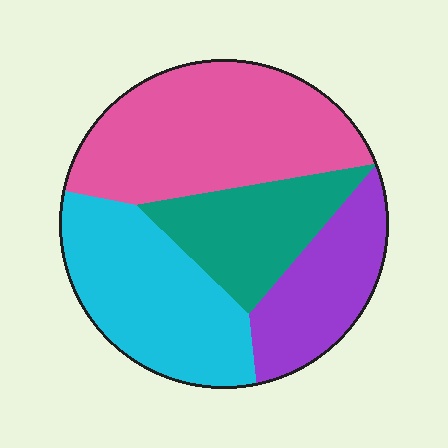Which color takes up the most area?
Pink, at roughly 35%.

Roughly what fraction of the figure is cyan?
Cyan covers about 30% of the figure.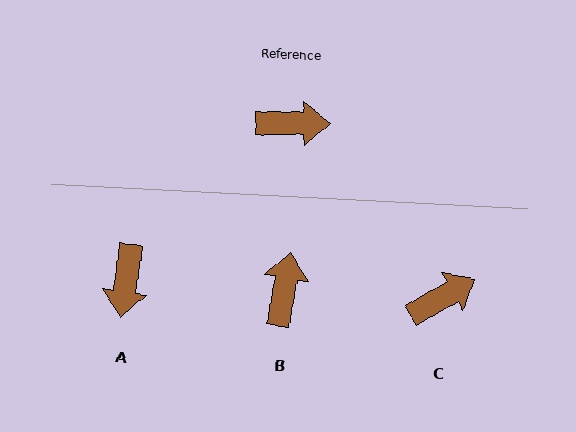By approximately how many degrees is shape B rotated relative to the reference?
Approximately 80 degrees counter-clockwise.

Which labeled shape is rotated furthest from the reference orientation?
A, about 99 degrees away.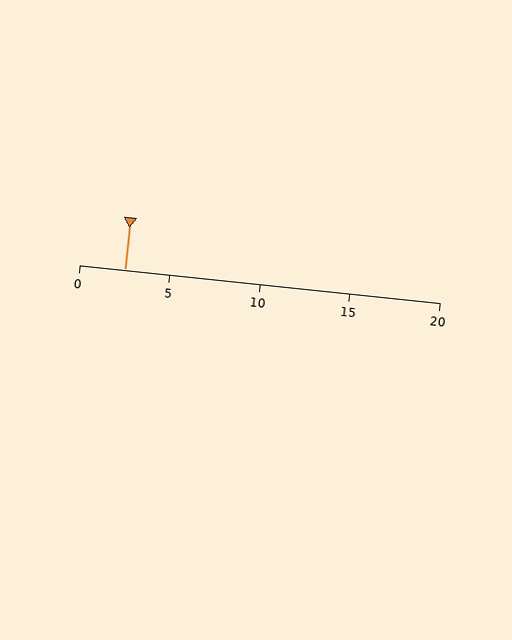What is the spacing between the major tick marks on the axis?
The major ticks are spaced 5 apart.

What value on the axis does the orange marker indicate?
The marker indicates approximately 2.5.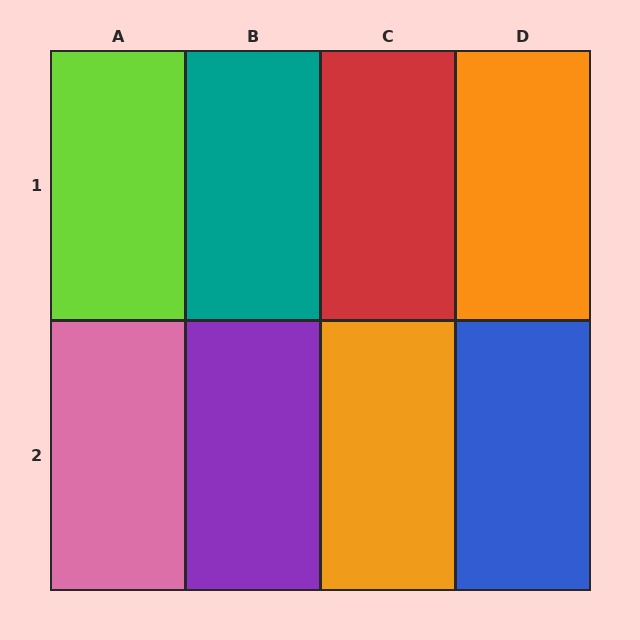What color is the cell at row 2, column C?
Orange.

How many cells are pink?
1 cell is pink.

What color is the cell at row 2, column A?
Pink.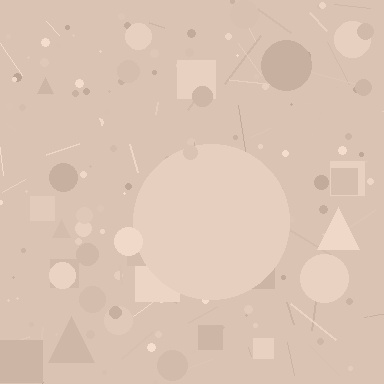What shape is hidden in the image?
A circle is hidden in the image.